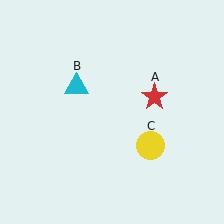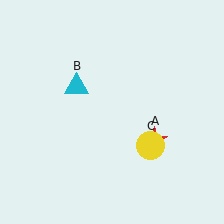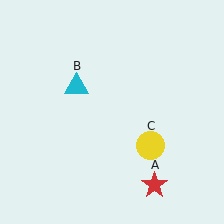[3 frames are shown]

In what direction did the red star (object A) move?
The red star (object A) moved down.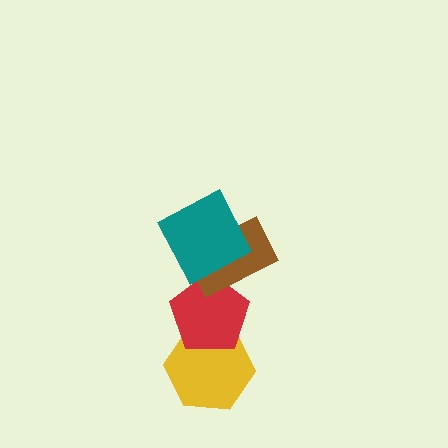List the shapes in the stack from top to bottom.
From top to bottom: the teal square, the brown rectangle, the red pentagon, the yellow hexagon.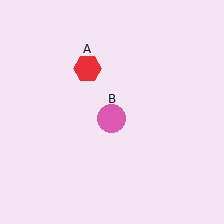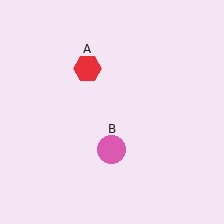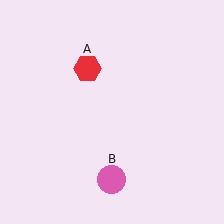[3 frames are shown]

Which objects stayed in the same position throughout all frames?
Red hexagon (object A) remained stationary.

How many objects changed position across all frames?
1 object changed position: pink circle (object B).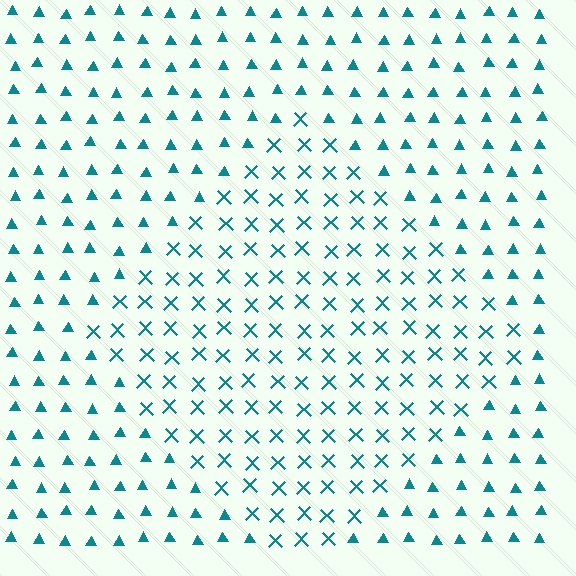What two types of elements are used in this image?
The image uses X marks inside the diamond region and triangles outside it.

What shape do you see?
I see a diamond.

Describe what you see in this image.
The image is filled with small teal elements arranged in a uniform grid. A diamond-shaped region contains X marks, while the surrounding area contains triangles. The boundary is defined purely by the change in element shape.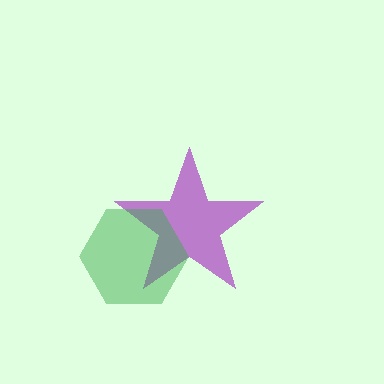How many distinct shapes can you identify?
There are 2 distinct shapes: a purple star, a green hexagon.